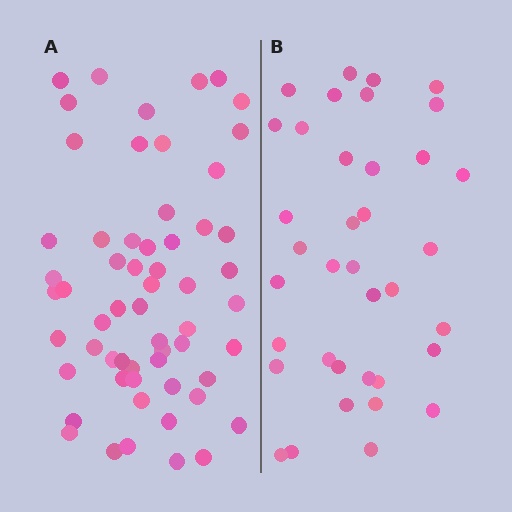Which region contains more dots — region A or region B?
Region A (the left region) has more dots.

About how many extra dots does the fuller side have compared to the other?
Region A has approximately 20 more dots than region B.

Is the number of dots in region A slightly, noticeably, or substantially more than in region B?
Region A has substantially more. The ratio is roughly 1.6 to 1.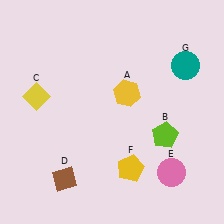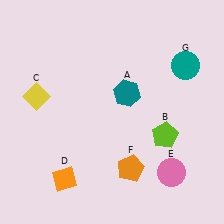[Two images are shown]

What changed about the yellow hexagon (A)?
In Image 1, A is yellow. In Image 2, it changed to teal.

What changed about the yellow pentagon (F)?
In Image 1, F is yellow. In Image 2, it changed to orange.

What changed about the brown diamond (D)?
In Image 1, D is brown. In Image 2, it changed to orange.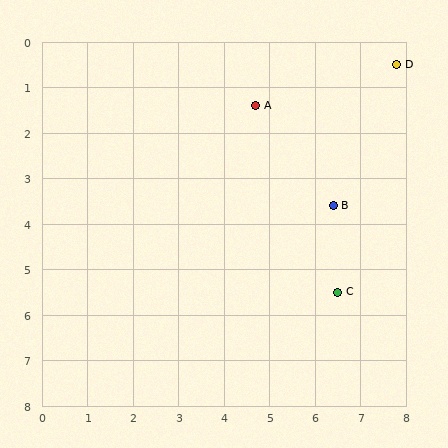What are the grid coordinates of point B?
Point B is at approximately (6.4, 3.6).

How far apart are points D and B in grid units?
Points D and B are about 3.4 grid units apart.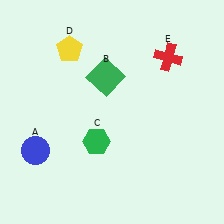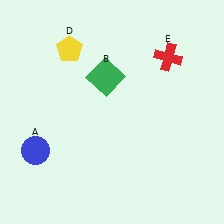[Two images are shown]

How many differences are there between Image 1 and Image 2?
There is 1 difference between the two images.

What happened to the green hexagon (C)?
The green hexagon (C) was removed in Image 2. It was in the bottom-left area of Image 1.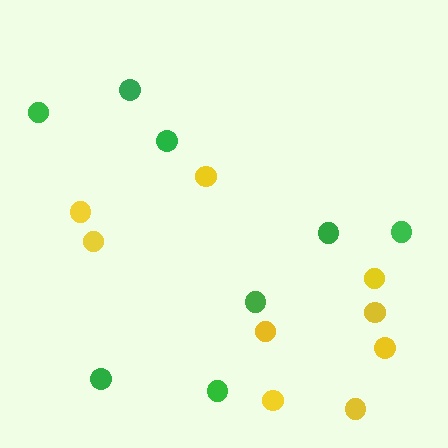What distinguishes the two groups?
There are 2 groups: one group of yellow circles (9) and one group of green circles (8).